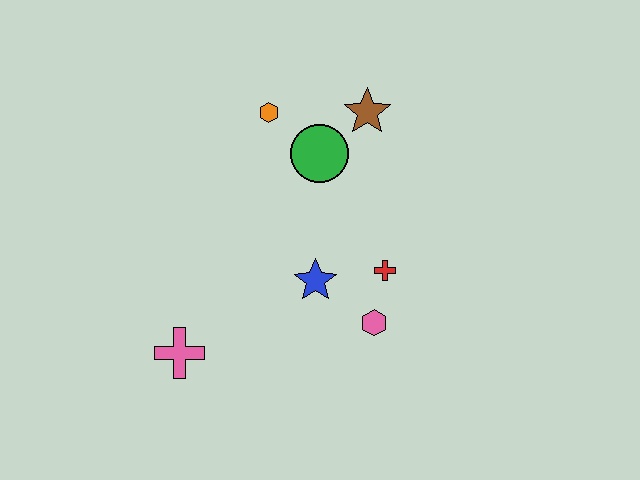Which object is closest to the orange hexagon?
The green circle is closest to the orange hexagon.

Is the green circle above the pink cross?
Yes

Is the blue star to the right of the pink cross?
Yes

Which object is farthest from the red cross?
The pink cross is farthest from the red cross.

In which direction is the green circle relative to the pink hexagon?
The green circle is above the pink hexagon.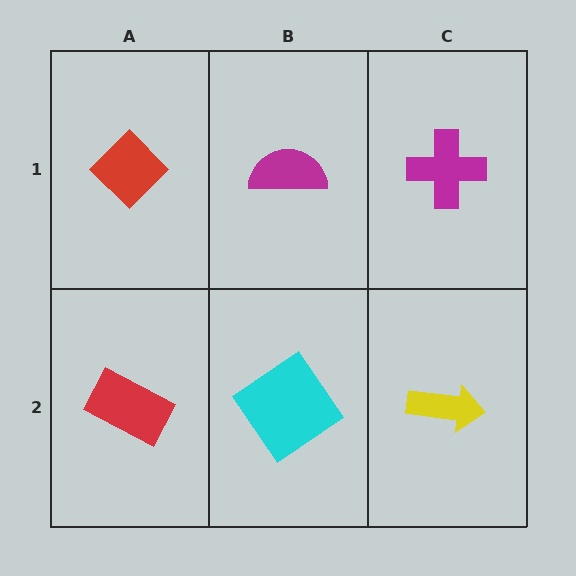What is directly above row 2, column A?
A red diamond.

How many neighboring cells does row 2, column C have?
2.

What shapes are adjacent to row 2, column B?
A magenta semicircle (row 1, column B), a red rectangle (row 2, column A), a yellow arrow (row 2, column C).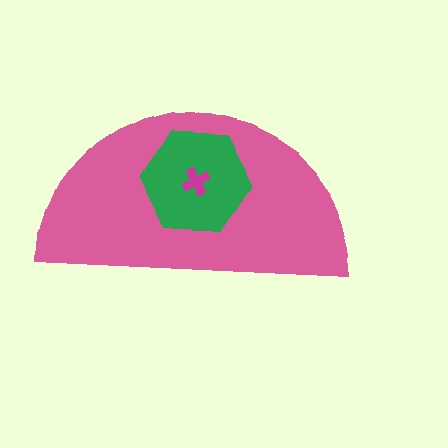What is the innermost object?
The magenta cross.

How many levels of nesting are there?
3.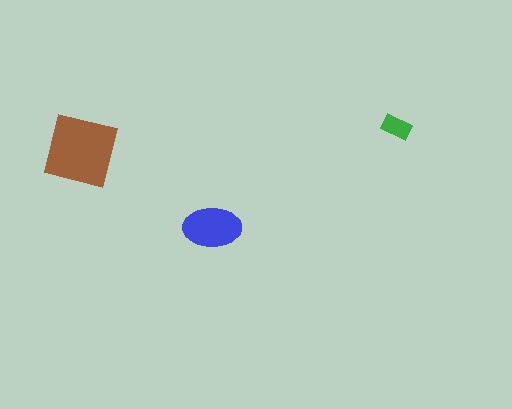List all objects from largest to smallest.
The brown square, the blue ellipse, the green rectangle.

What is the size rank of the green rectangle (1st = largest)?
3rd.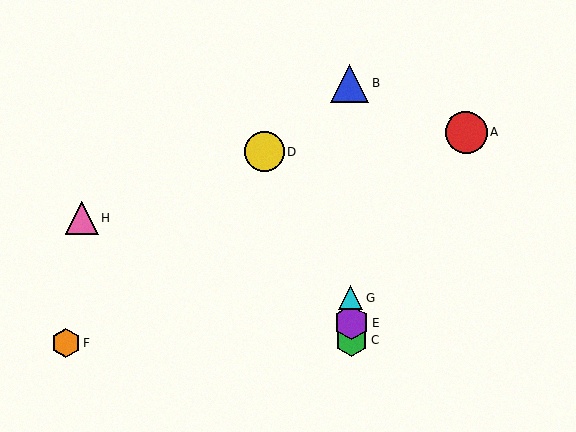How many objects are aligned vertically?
4 objects (B, C, E, G) are aligned vertically.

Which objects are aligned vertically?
Objects B, C, E, G are aligned vertically.